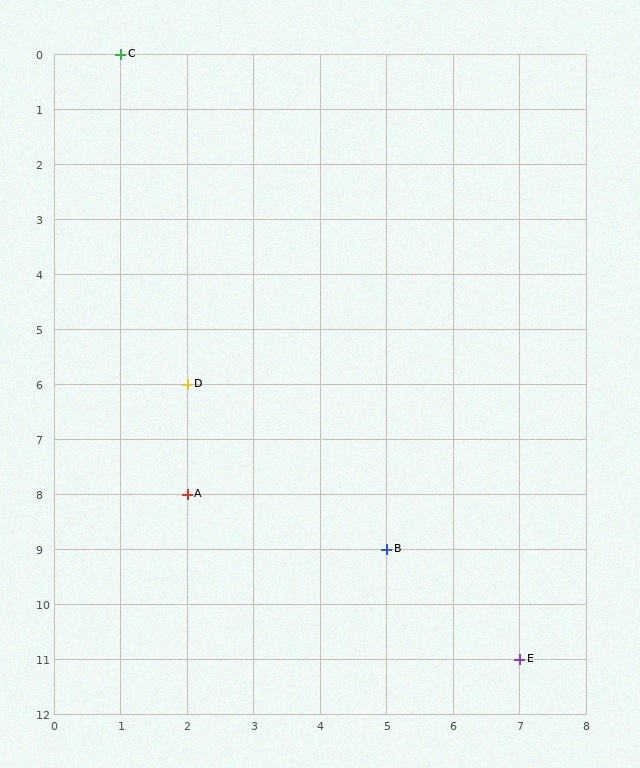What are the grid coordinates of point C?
Point C is at grid coordinates (1, 0).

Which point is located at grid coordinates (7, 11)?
Point E is at (7, 11).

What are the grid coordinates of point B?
Point B is at grid coordinates (5, 9).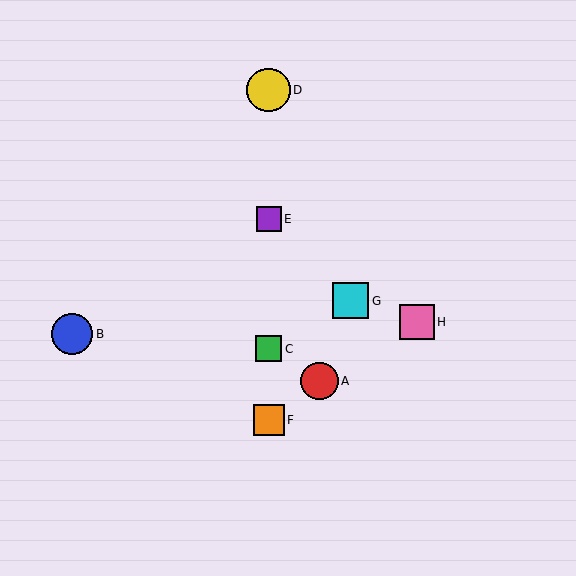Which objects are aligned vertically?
Objects C, D, E, F are aligned vertically.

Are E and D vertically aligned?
Yes, both are at x≈269.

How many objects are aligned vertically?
4 objects (C, D, E, F) are aligned vertically.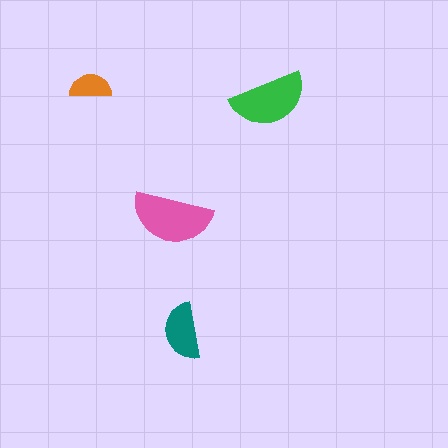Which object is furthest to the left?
The orange semicircle is leftmost.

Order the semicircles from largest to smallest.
the pink one, the green one, the teal one, the orange one.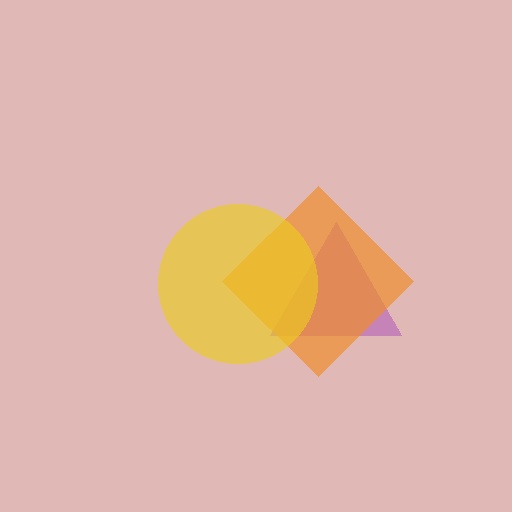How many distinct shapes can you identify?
There are 3 distinct shapes: a purple triangle, an orange diamond, a yellow circle.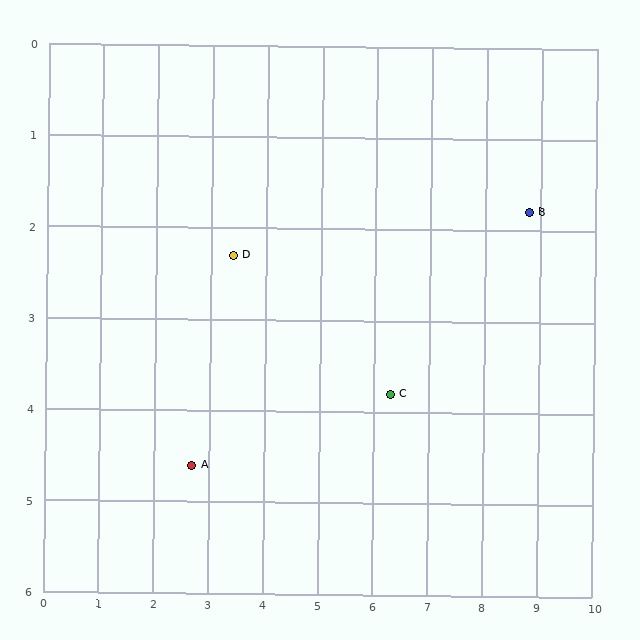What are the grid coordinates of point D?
Point D is at approximately (3.4, 2.3).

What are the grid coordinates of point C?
Point C is at approximately (6.3, 3.8).